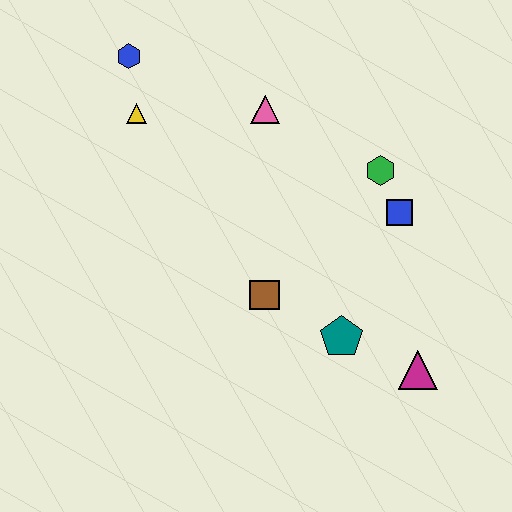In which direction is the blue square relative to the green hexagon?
The blue square is below the green hexagon.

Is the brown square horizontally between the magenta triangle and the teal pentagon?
No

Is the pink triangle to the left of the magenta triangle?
Yes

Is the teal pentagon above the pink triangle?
No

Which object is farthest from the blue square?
The blue hexagon is farthest from the blue square.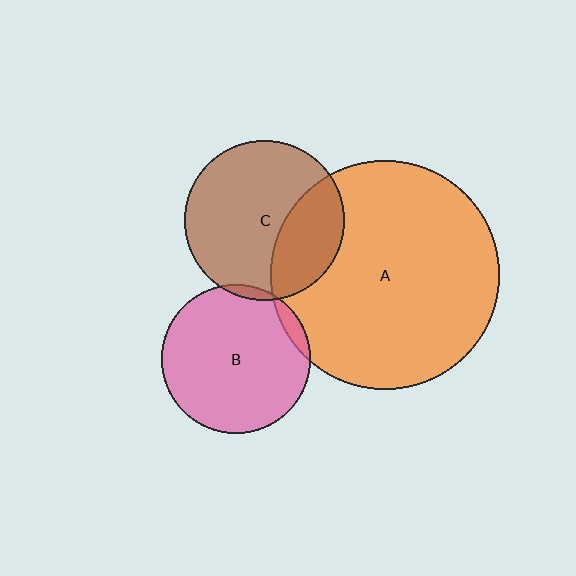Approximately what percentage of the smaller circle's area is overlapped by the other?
Approximately 30%.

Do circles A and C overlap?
Yes.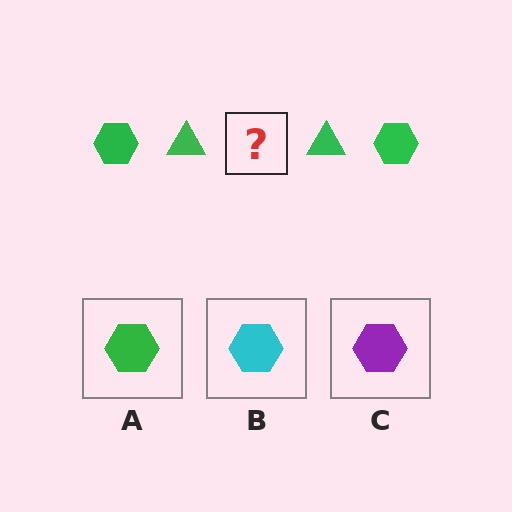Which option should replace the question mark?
Option A.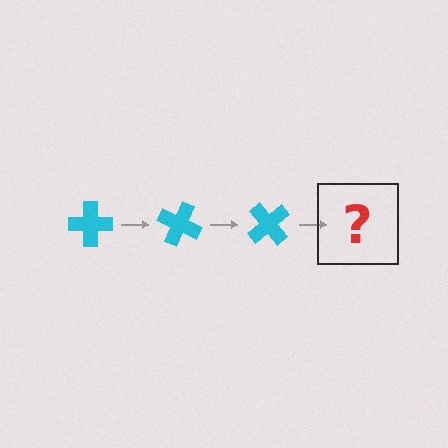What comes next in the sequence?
The next element should be a cyan cross rotated 75 degrees.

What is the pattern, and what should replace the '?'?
The pattern is that the cross rotates 25 degrees each step. The '?' should be a cyan cross rotated 75 degrees.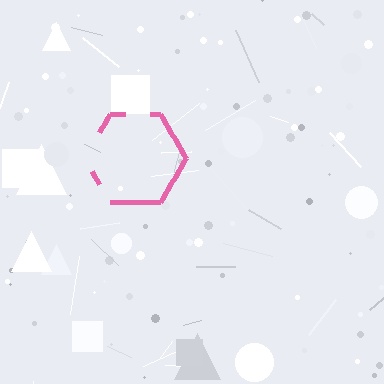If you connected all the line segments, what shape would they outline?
They would outline a hexagon.